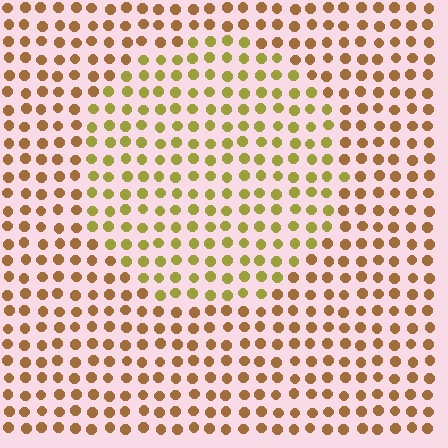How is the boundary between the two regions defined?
The boundary is defined purely by a slight shift in hue (about 35 degrees). Spacing, size, and orientation are identical on both sides.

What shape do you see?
I see a circle.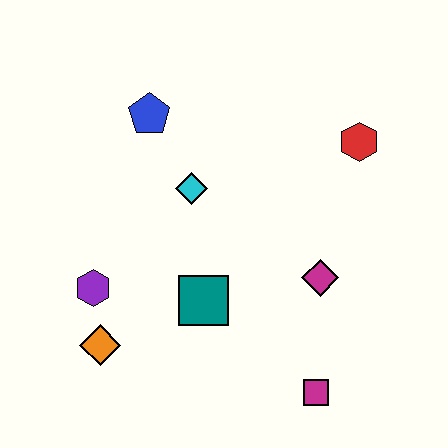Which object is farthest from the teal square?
The red hexagon is farthest from the teal square.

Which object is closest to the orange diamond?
The purple hexagon is closest to the orange diamond.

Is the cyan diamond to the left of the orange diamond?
No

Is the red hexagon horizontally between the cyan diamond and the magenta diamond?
No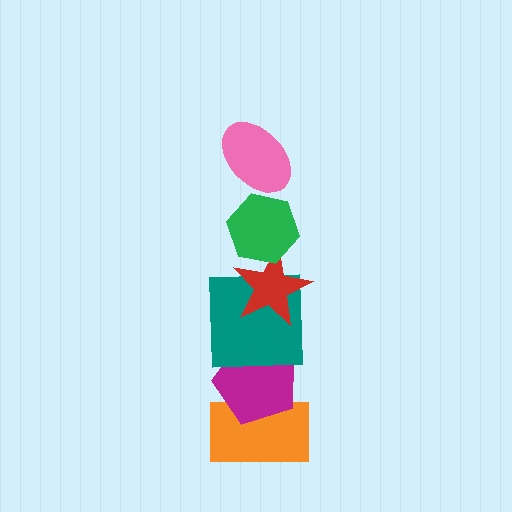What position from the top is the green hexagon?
The green hexagon is 2nd from the top.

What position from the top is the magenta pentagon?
The magenta pentagon is 5th from the top.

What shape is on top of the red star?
The green hexagon is on top of the red star.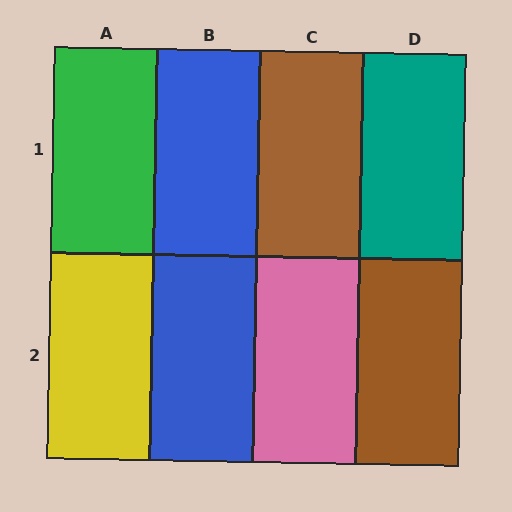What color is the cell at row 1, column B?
Blue.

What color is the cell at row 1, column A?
Green.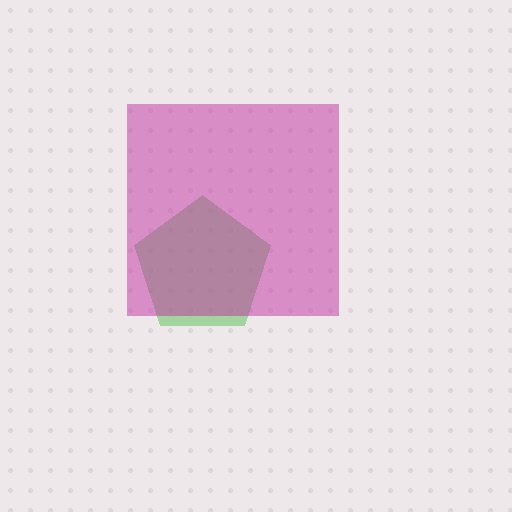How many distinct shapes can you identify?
There are 2 distinct shapes: a green pentagon, a magenta square.